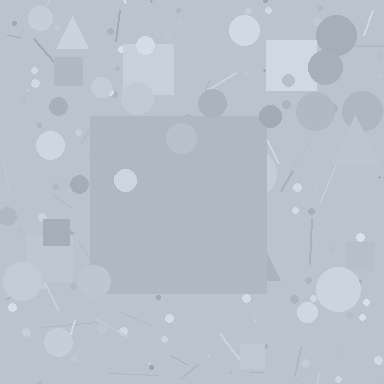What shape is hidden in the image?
A square is hidden in the image.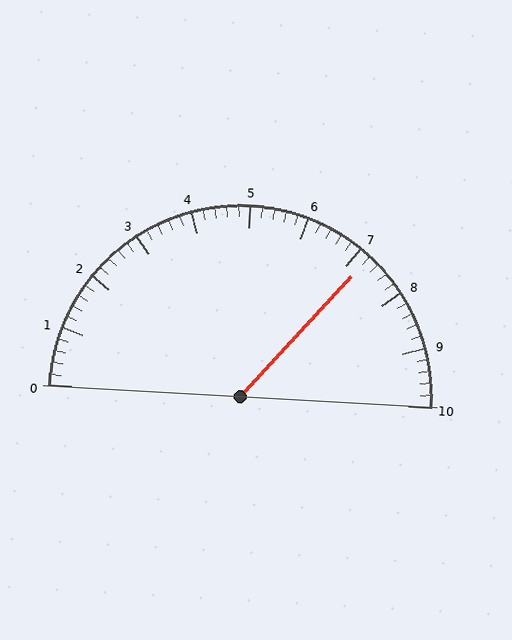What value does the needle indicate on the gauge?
The needle indicates approximately 7.2.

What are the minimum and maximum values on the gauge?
The gauge ranges from 0 to 10.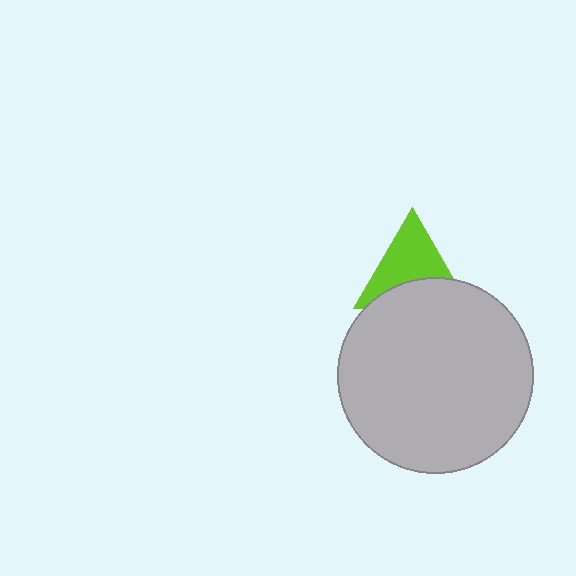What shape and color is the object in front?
The object in front is a light gray circle.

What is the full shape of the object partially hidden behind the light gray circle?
The partially hidden object is a lime triangle.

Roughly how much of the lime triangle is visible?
About half of it is visible (roughly 59%).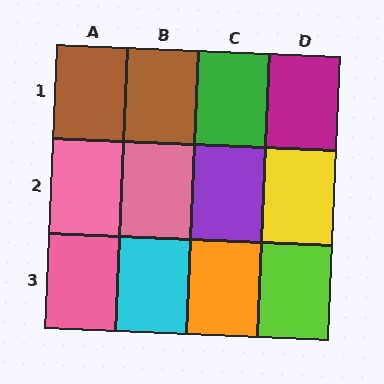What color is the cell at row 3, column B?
Cyan.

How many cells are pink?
3 cells are pink.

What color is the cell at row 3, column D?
Lime.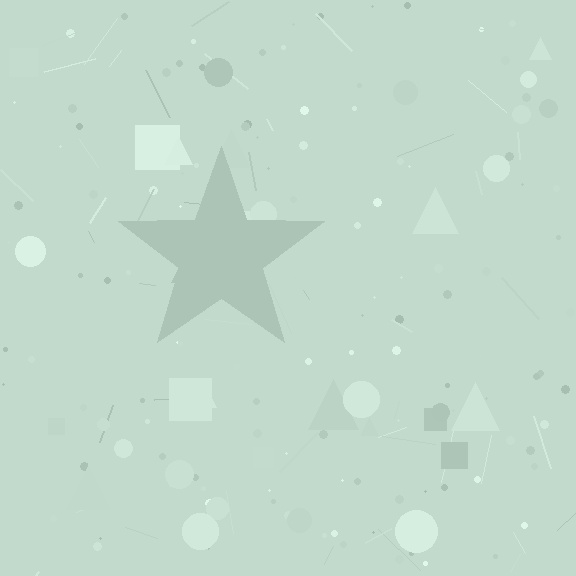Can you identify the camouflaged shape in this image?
The camouflaged shape is a star.